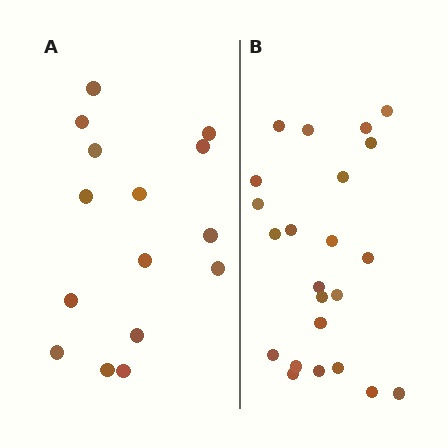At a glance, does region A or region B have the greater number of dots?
Region B (the right region) has more dots.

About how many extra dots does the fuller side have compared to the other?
Region B has roughly 8 or so more dots than region A.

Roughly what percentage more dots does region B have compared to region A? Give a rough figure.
About 55% more.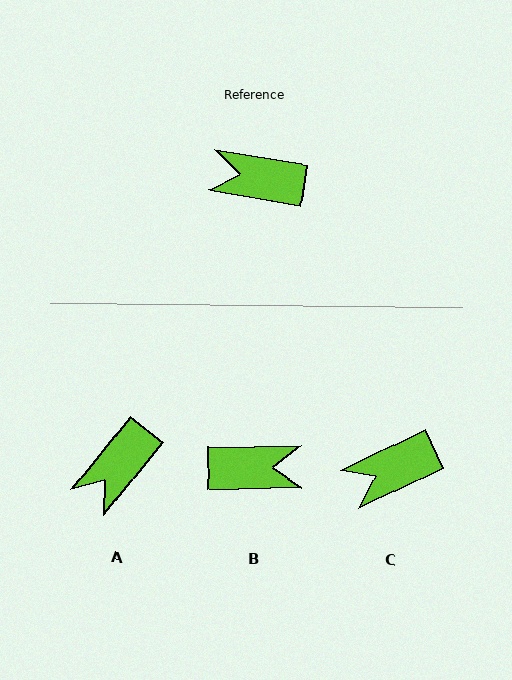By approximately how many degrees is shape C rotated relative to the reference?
Approximately 35 degrees counter-clockwise.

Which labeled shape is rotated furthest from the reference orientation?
B, about 169 degrees away.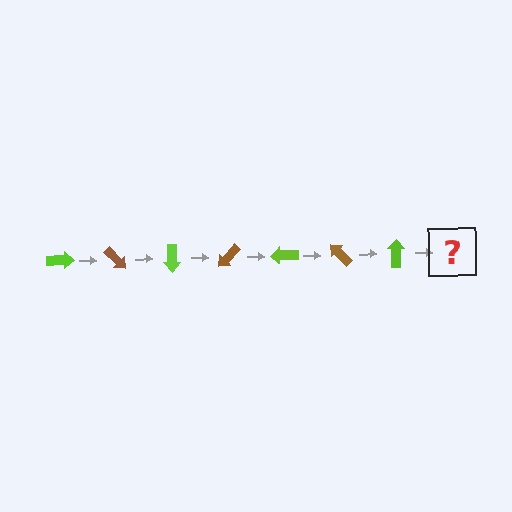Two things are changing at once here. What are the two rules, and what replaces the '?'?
The two rules are that it rotates 45 degrees each step and the color cycles through lime and brown. The '?' should be a brown arrow, rotated 315 degrees from the start.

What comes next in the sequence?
The next element should be a brown arrow, rotated 315 degrees from the start.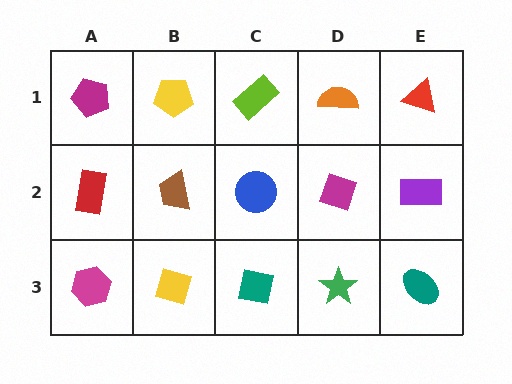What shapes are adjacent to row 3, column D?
A magenta diamond (row 2, column D), a teal square (row 3, column C), a teal ellipse (row 3, column E).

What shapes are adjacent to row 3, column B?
A brown trapezoid (row 2, column B), a magenta hexagon (row 3, column A), a teal square (row 3, column C).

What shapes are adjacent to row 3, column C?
A blue circle (row 2, column C), a yellow diamond (row 3, column B), a green star (row 3, column D).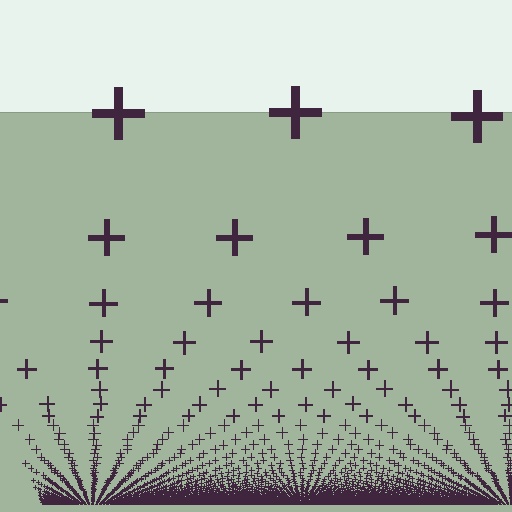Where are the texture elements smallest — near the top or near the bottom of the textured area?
Near the bottom.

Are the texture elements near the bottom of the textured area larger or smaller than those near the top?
Smaller. The gradient is inverted — elements near the bottom are smaller and denser.